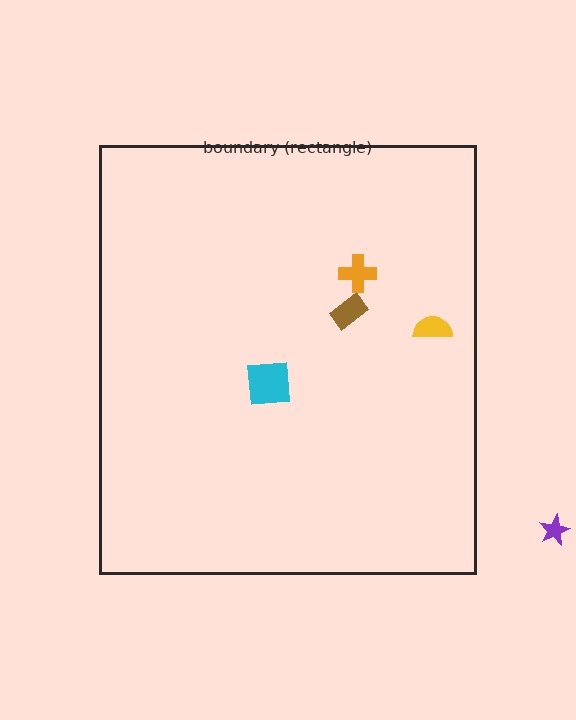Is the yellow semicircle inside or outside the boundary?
Inside.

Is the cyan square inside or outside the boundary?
Inside.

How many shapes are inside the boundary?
4 inside, 1 outside.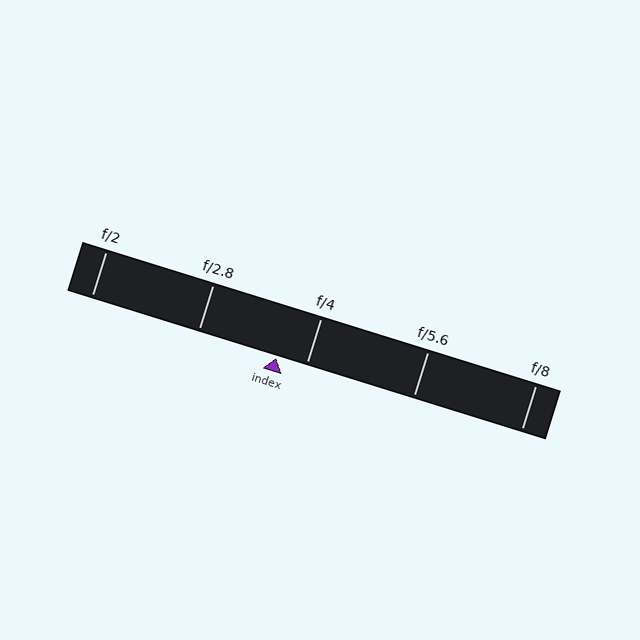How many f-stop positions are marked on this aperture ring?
There are 5 f-stop positions marked.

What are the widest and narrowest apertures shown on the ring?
The widest aperture shown is f/2 and the narrowest is f/8.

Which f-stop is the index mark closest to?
The index mark is closest to f/4.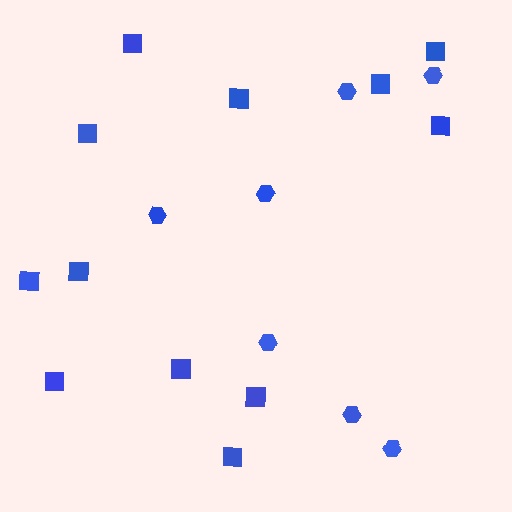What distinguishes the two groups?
There are 2 groups: one group of squares (12) and one group of hexagons (7).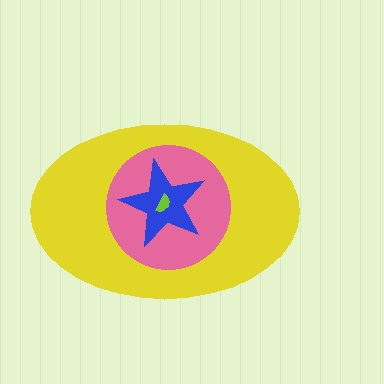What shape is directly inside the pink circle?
The blue star.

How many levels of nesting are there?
4.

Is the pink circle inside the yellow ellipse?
Yes.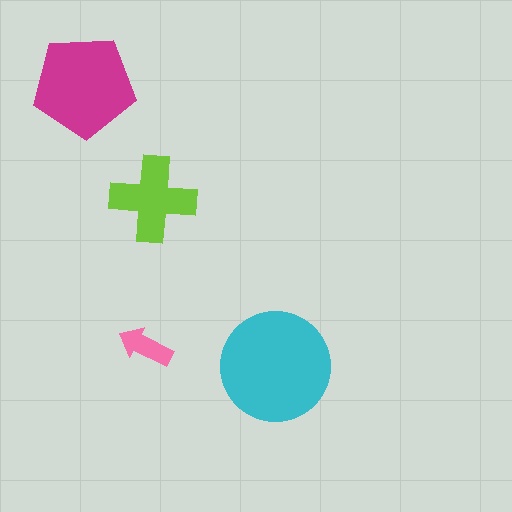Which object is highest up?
The magenta pentagon is topmost.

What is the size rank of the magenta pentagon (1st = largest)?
2nd.